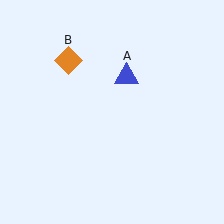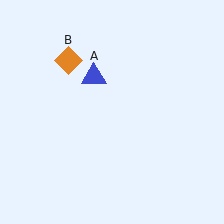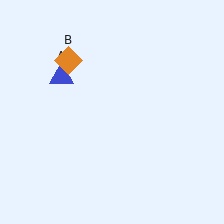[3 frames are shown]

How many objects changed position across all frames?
1 object changed position: blue triangle (object A).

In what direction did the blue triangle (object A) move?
The blue triangle (object A) moved left.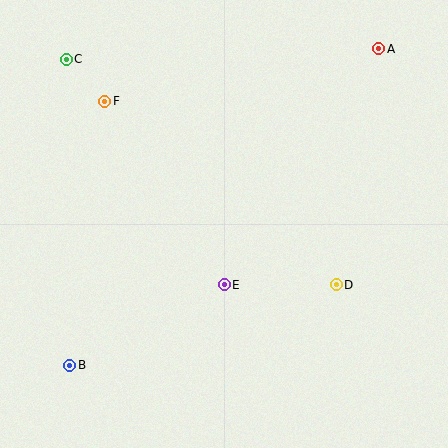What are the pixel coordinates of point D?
Point D is at (336, 285).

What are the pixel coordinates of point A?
Point A is at (379, 49).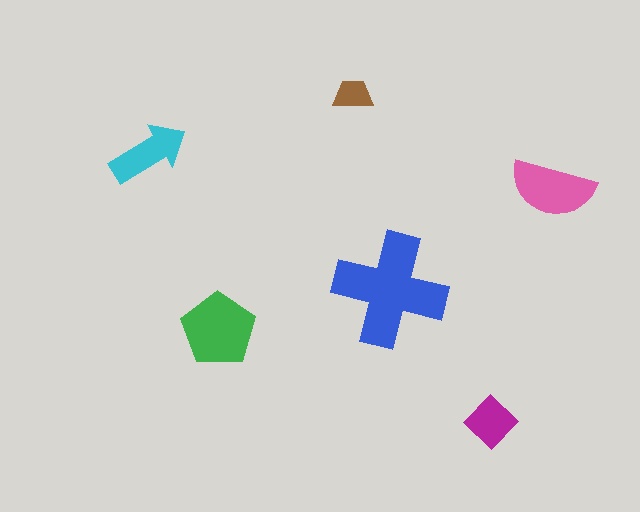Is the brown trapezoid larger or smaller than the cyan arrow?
Smaller.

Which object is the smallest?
The brown trapezoid.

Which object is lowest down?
The magenta diamond is bottommost.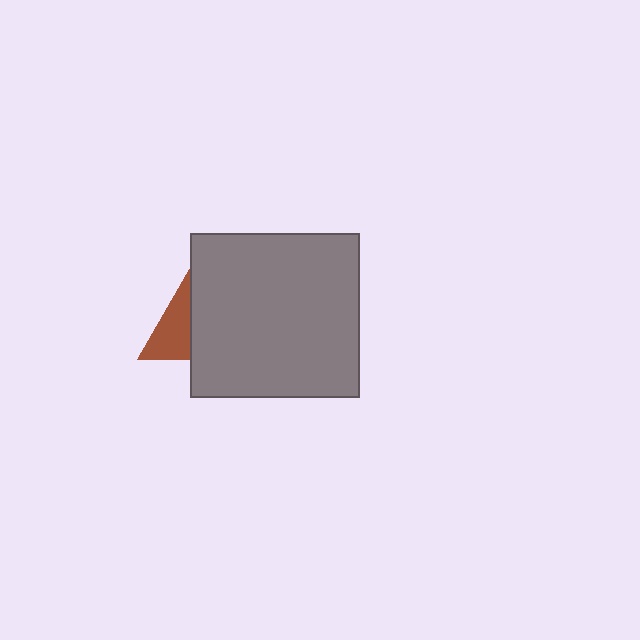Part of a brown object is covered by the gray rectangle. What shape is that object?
It is a triangle.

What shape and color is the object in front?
The object in front is a gray rectangle.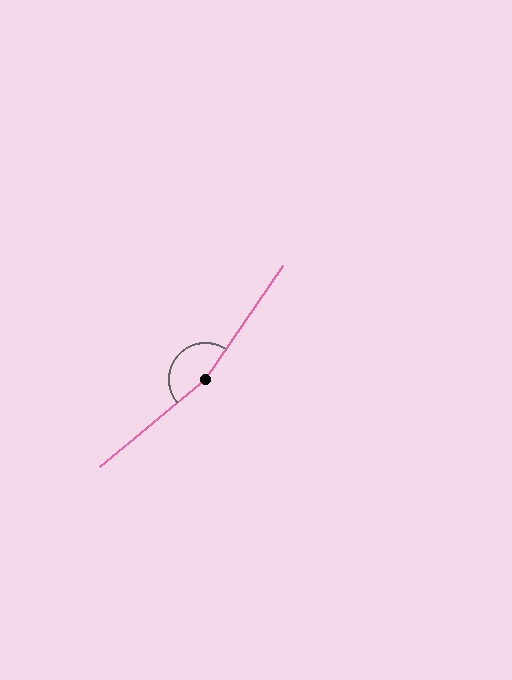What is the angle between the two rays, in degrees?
Approximately 164 degrees.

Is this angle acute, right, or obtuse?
It is obtuse.